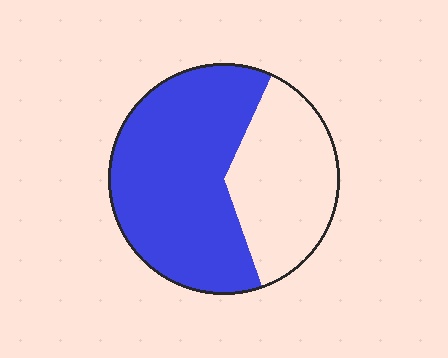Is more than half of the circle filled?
Yes.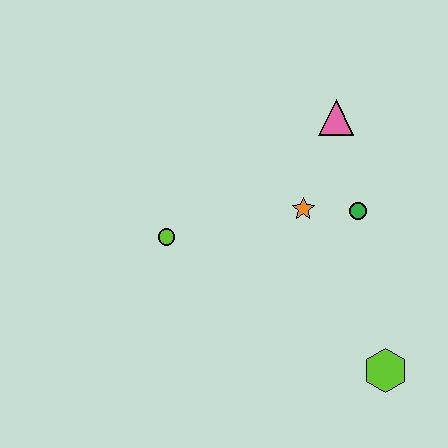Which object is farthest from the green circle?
The lime circle is farthest from the green circle.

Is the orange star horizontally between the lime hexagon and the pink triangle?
No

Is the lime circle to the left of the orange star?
Yes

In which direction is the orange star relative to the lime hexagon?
The orange star is above the lime hexagon.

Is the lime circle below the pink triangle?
Yes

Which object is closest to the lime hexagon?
The green circle is closest to the lime hexagon.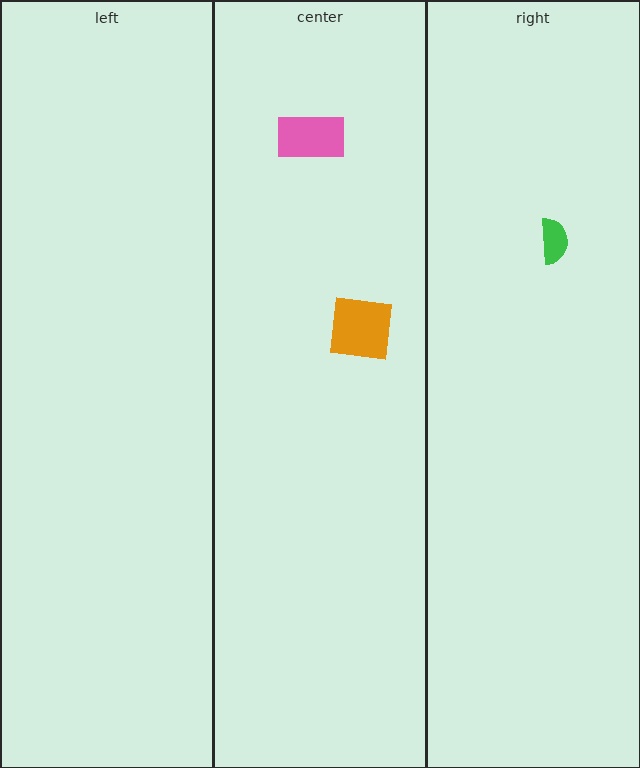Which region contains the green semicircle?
The right region.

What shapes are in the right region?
The green semicircle.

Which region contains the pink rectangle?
The center region.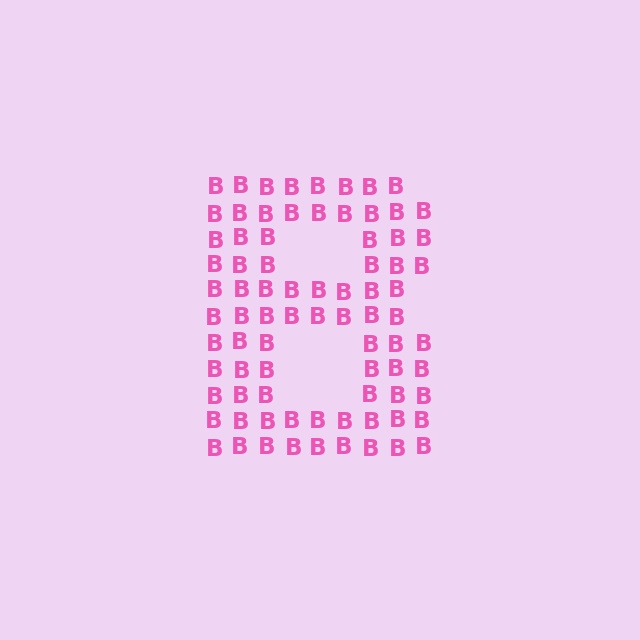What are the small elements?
The small elements are letter B's.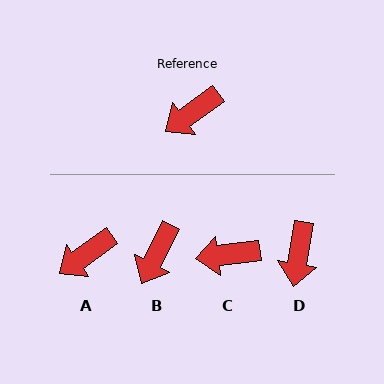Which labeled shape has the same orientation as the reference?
A.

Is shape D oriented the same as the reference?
No, it is off by about 45 degrees.